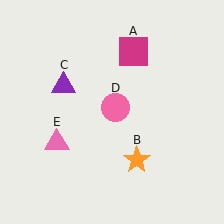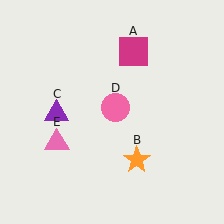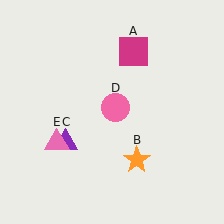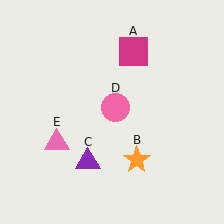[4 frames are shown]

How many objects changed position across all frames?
1 object changed position: purple triangle (object C).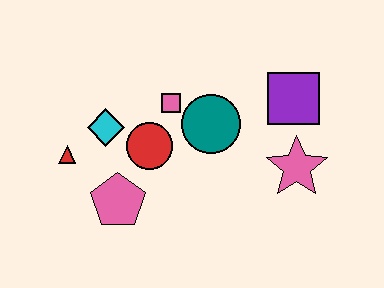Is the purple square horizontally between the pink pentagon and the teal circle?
No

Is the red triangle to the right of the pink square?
No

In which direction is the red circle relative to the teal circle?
The red circle is to the left of the teal circle.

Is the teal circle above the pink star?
Yes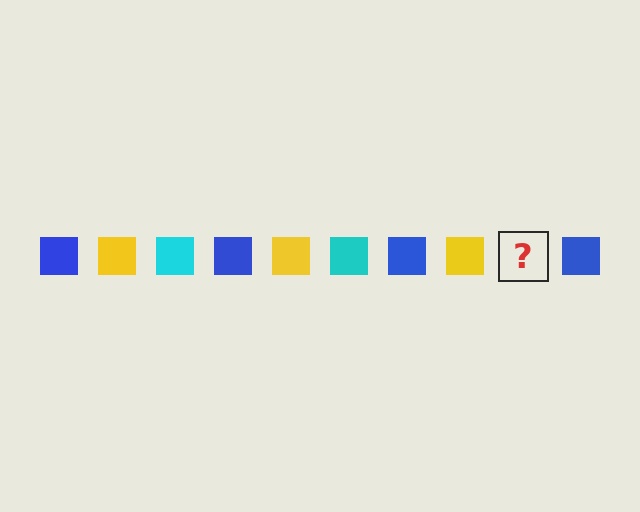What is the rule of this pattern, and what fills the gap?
The rule is that the pattern cycles through blue, yellow, cyan squares. The gap should be filled with a cyan square.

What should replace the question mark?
The question mark should be replaced with a cyan square.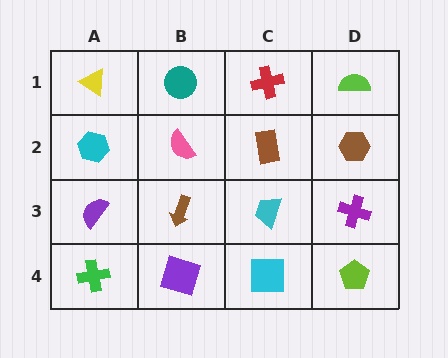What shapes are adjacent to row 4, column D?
A purple cross (row 3, column D), a cyan square (row 4, column C).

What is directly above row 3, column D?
A brown hexagon.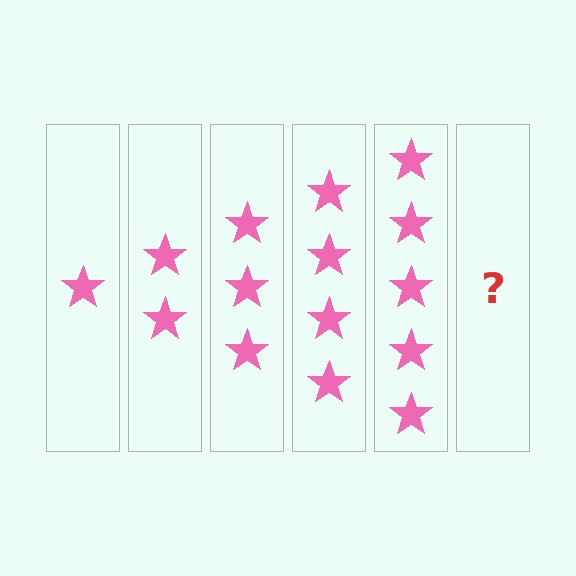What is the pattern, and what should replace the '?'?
The pattern is that each step adds one more star. The '?' should be 6 stars.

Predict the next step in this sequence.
The next step is 6 stars.